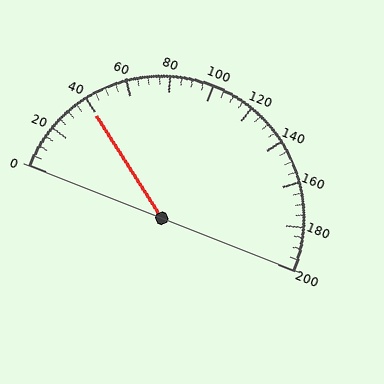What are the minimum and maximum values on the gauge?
The gauge ranges from 0 to 200.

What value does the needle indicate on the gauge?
The needle indicates approximately 40.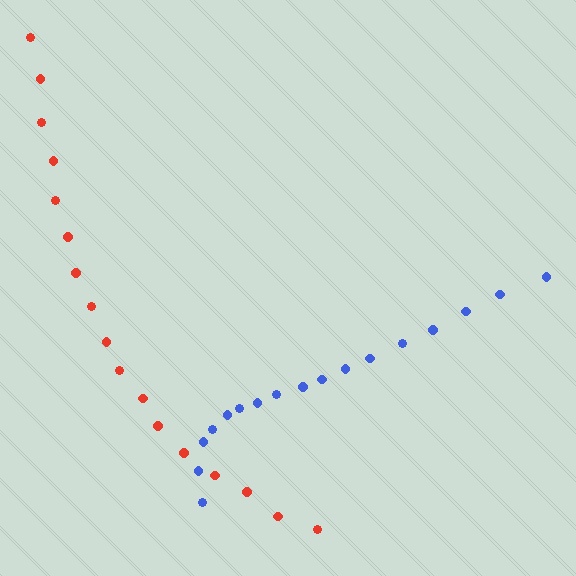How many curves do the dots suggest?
There are 2 distinct paths.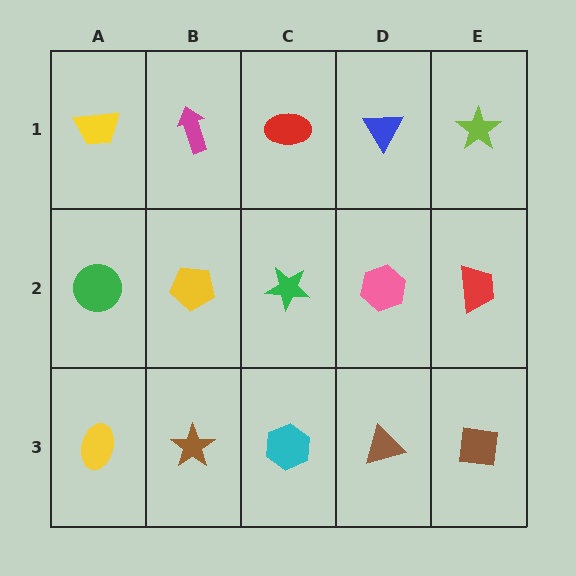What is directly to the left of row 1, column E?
A blue triangle.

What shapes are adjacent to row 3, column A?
A green circle (row 2, column A), a brown star (row 3, column B).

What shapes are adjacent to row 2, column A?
A yellow trapezoid (row 1, column A), a yellow ellipse (row 3, column A), a yellow pentagon (row 2, column B).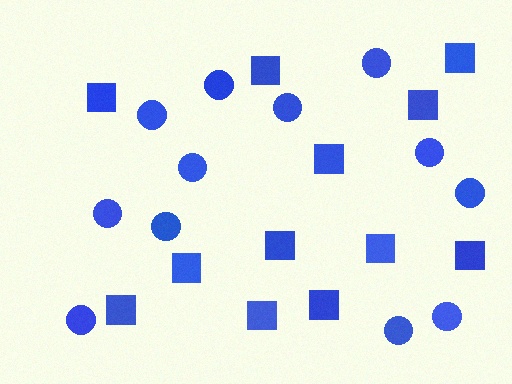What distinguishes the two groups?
There are 2 groups: one group of circles (12) and one group of squares (12).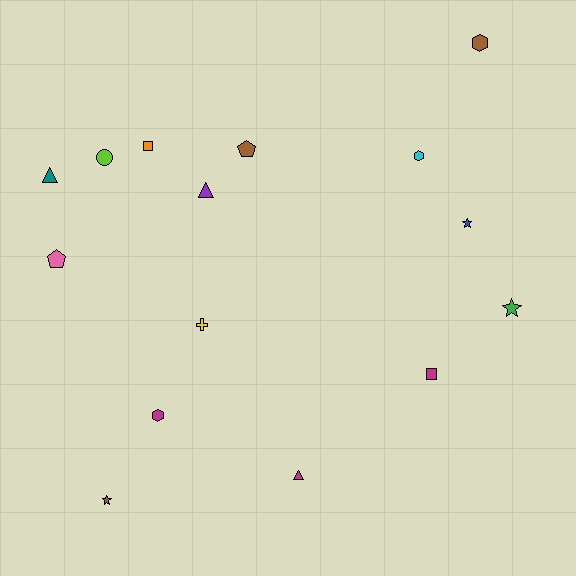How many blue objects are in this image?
There is 1 blue object.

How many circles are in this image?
There is 1 circle.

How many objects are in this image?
There are 15 objects.